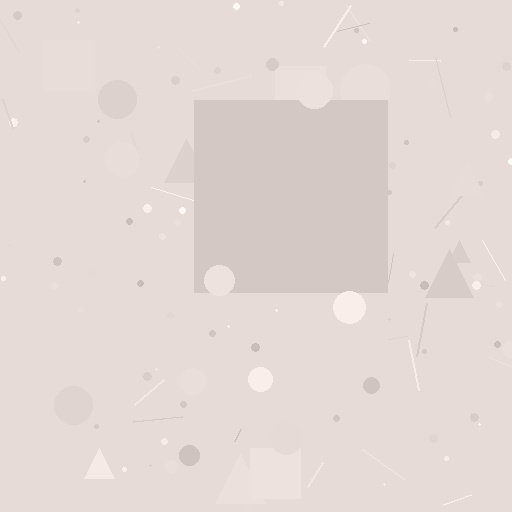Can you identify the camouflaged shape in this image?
The camouflaged shape is a square.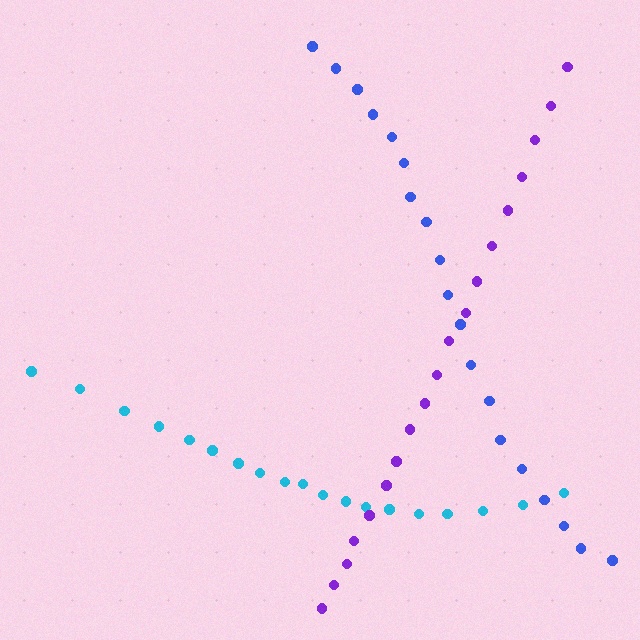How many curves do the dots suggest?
There are 3 distinct paths.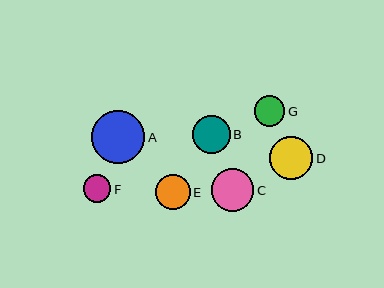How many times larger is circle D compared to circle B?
Circle D is approximately 1.1 times the size of circle B.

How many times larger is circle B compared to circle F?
Circle B is approximately 1.4 times the size of circle F.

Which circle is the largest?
Circle A is the largest with a size of approximately 53 pixels.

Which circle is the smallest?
Circle F is the smallest with a size of approximately 28 pixels.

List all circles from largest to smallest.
From largest to smallest: A, D, C, B, E, G, F.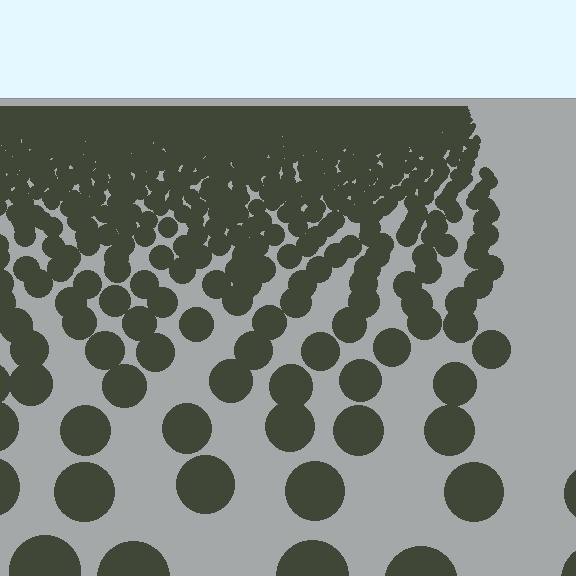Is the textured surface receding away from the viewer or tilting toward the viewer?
The surface is receding away from the viewer. Texture elements get smaller and denser toward the top.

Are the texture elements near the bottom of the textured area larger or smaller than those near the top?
Larger. Near the bottom, elements are closer to the viewer and appear at a bigger on-screen size.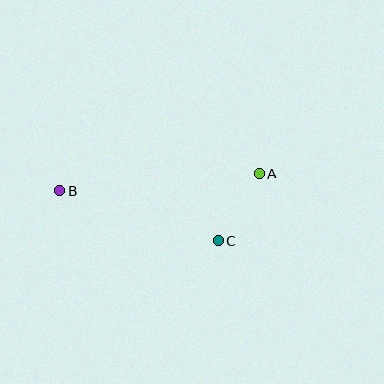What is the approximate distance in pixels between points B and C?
The distance between B and C is approximately 167 pixels.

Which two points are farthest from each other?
Points A and B are farthest from each other.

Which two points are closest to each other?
Points A and C are closest to each other.